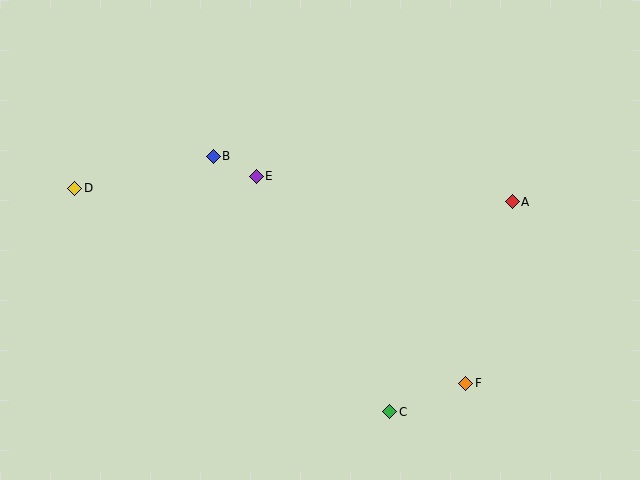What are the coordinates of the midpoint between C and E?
The midpoint between C and E is at (323, 294).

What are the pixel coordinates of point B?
Point B is at (213, 156).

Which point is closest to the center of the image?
Point E at (256, 176) is closest to the center.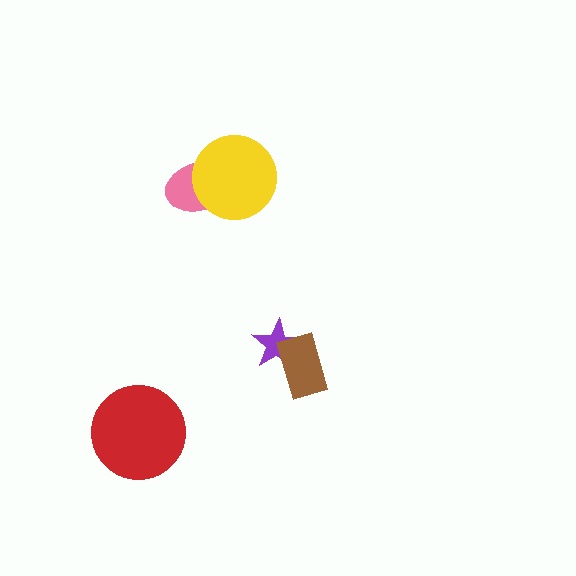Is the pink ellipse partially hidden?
Yes, it is partially covered by another shape.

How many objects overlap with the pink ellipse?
1 object overlaps with the pink ellipse.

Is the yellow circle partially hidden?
No, no other shape covers it.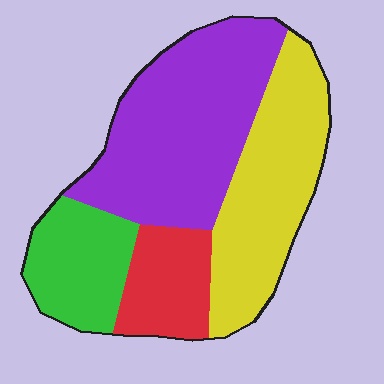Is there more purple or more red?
Purple.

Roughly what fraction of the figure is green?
Green takes up about one sixth (1/6) of the figure.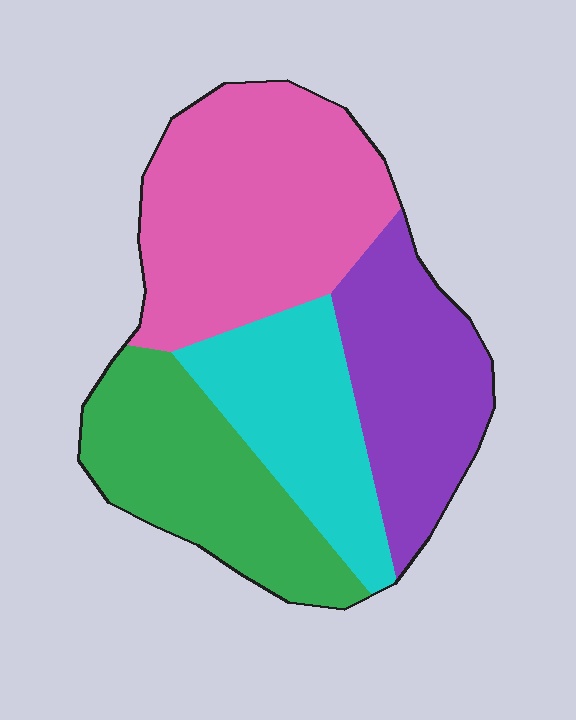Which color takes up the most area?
Pink, at roughly 35%.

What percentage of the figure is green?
Green takes up about one quarter (1/4) of the figure.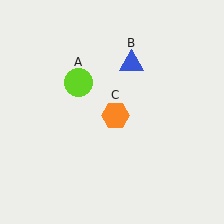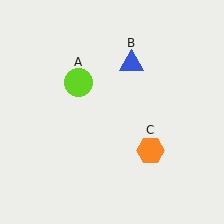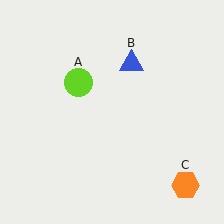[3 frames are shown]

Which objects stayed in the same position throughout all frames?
Lime circle (object A) and blue triangle (object B) remained stationary.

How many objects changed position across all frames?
1 object changed position: orange hexagon (object C).